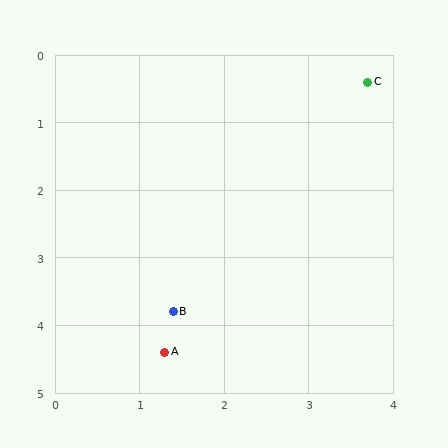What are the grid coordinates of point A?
Point A is at approximately (1.3, 4.4).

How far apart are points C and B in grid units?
Points C and B are about 4.1 grid units apart.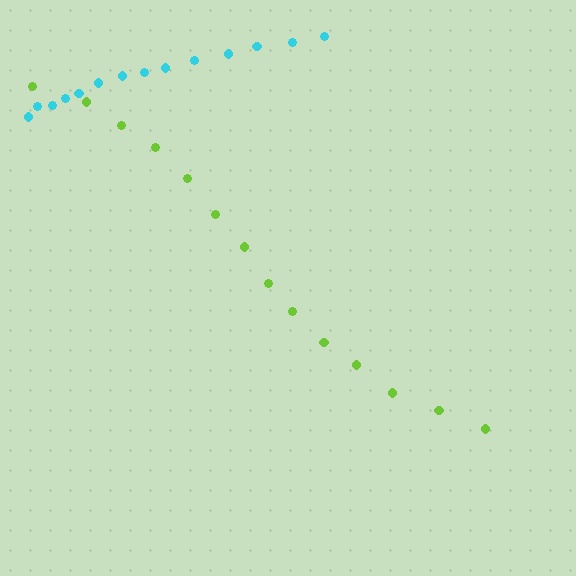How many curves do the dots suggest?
There are 2 distinct paths.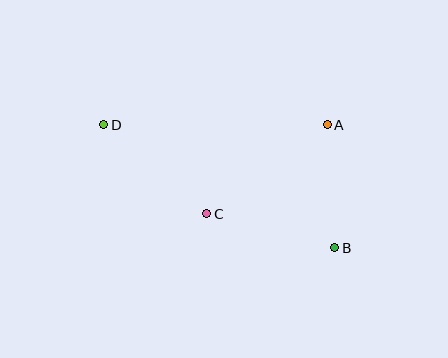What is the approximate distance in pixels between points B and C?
The distance between B and C is approximately 132 pixels.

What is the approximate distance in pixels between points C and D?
The distance between C and D is approximately 136 pixels.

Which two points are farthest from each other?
Points B and D are farthest from each other.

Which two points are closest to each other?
Points A and B are closest to each other.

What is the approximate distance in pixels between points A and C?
The distance between A and C is approximately 150 pixels.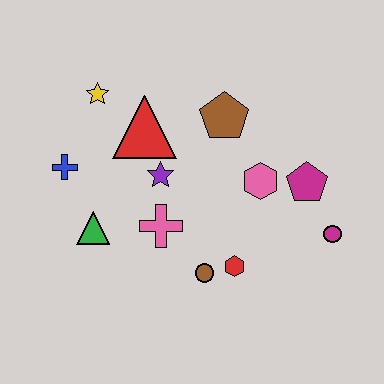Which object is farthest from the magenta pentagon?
The blue cross is farthest from the magenta pentagon.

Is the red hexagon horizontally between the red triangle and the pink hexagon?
Yes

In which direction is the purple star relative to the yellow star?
The purple star is below the yellow star.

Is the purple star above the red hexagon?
Yes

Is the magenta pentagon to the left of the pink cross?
No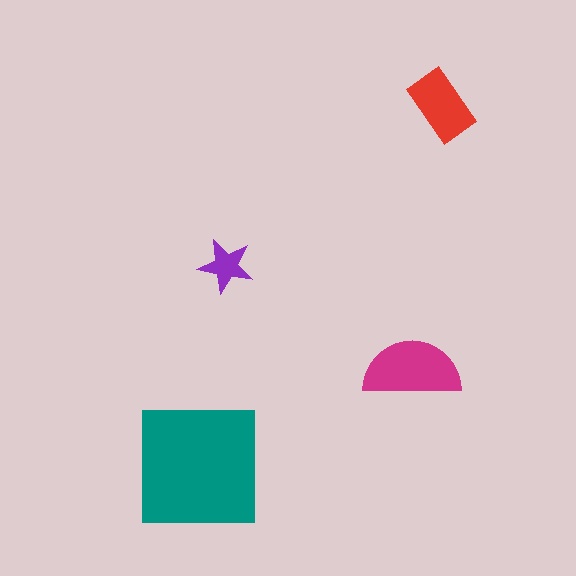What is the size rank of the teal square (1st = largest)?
1st.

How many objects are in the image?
There are 4 objects in the image.